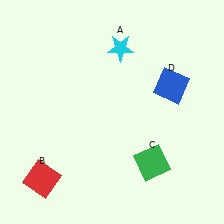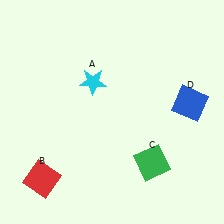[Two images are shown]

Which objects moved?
The objects that moved are: the cyan star (A), the blue square (D).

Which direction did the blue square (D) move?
The blue square (D) moved right.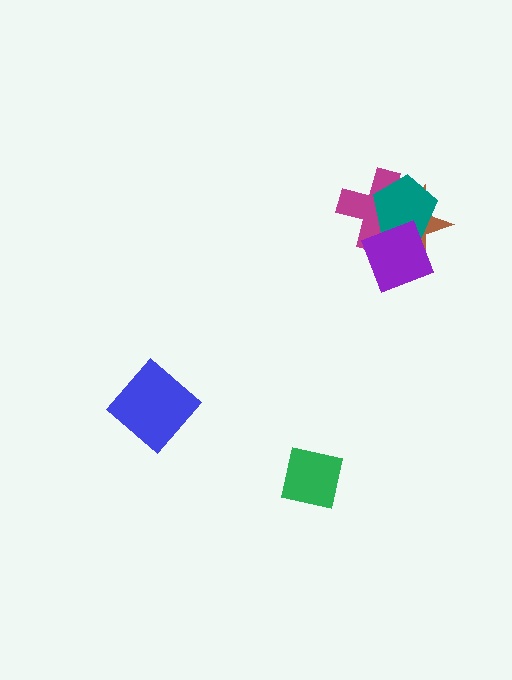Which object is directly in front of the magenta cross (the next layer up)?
The teal pentagon is directly in front of the magenta cross.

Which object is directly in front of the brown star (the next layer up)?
The magenta cross is directly in front of the brown star.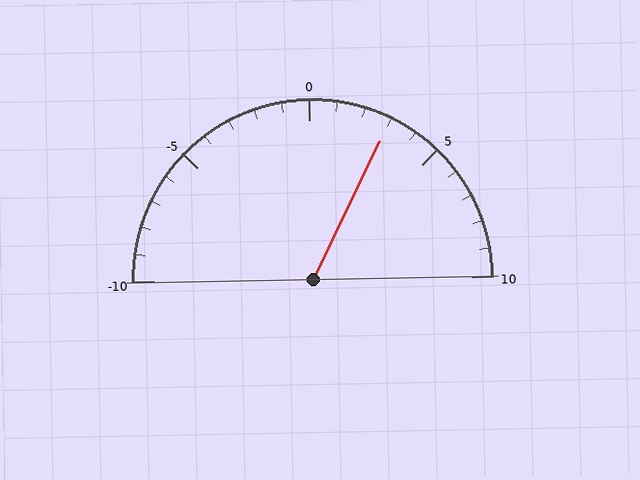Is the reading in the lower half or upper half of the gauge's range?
The reading is in the upper half of the range (-10 to 10).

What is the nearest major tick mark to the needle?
The nearest major tick mark is 5.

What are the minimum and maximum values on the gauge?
The gauge ranges from -10 to 10.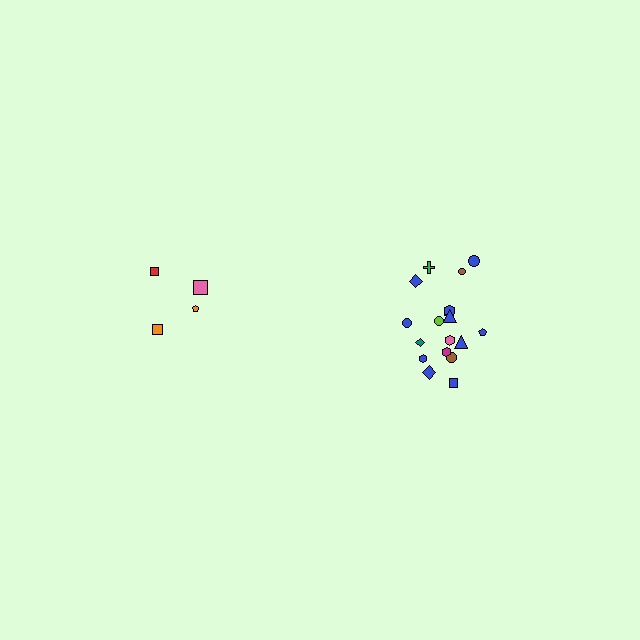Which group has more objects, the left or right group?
The right group.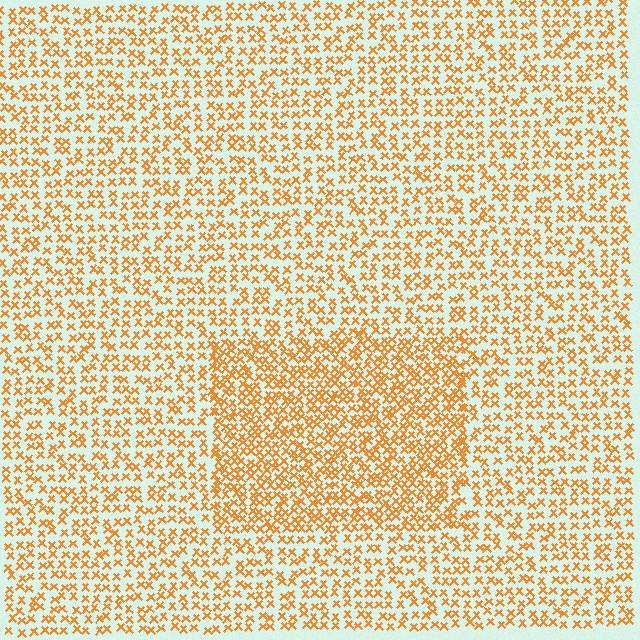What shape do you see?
I see a rectangle.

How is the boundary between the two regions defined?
The boundary is defined by a change in element density (approximately 1.7x ratio). All elements are the same color, size, and shape.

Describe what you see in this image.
The image contains small orange elements arranged at two different densities. A rectangle-shaped region is visible where the elements are more densely packed than the surrounding area.